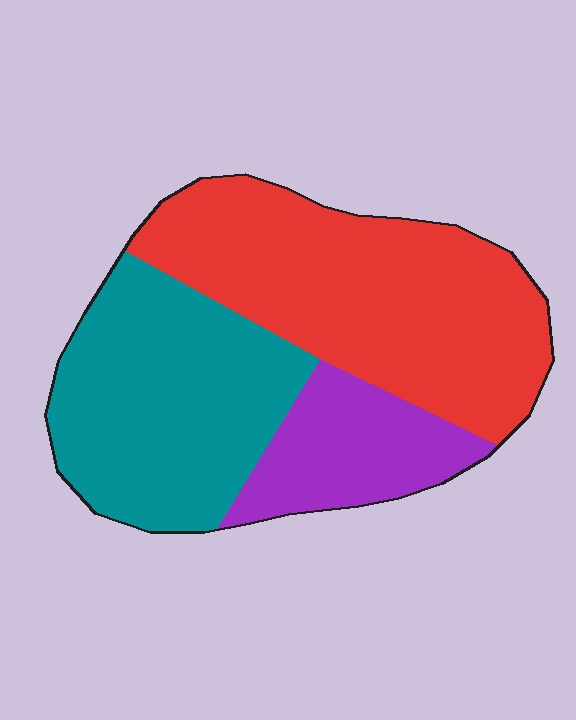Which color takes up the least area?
Purple, at roughly 15%.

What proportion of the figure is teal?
Teal covers 37% of the figure.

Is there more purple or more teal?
Teal.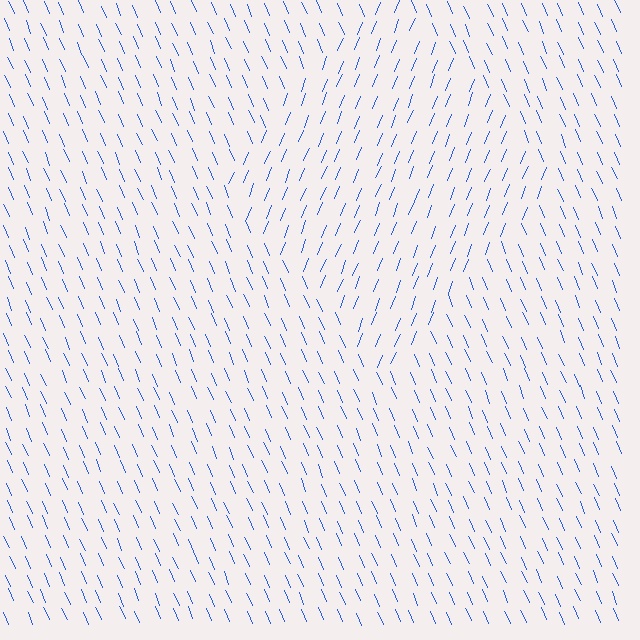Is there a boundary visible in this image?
Yes, there is a texture boundary formed by a change in line orientation.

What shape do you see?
I see a diamond.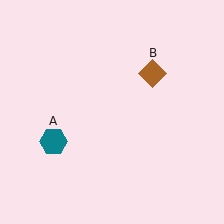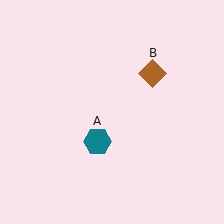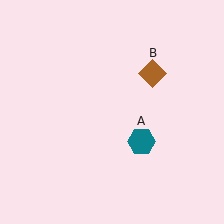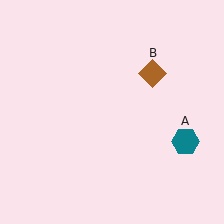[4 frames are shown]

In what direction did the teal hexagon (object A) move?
The teal hexagon (object A) moved right.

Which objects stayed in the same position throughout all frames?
Brown diamond (object B) remained stationary.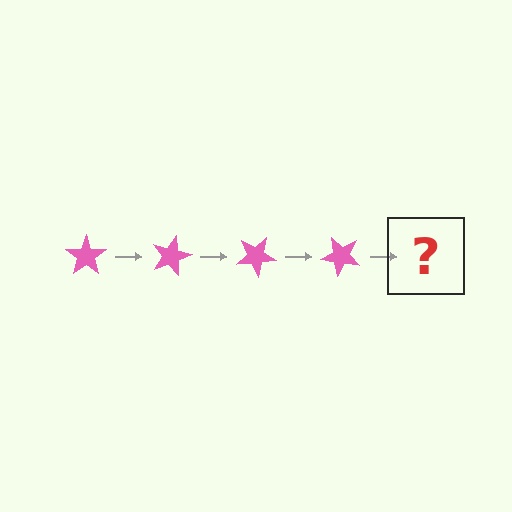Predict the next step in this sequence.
The next step is a pink star rotated 60 degrees.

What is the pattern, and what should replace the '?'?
The pattern is that the star rotates 15 degrees each step. The '?' should be a pink star rotated 60 degrees.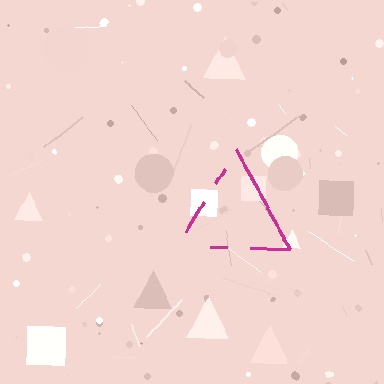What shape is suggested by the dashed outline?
The dashed outline suggests a triangle.